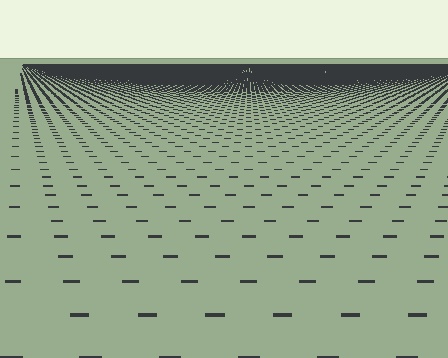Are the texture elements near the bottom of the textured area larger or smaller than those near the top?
Larger. Near the bottom, elements are closer to the viewer and appear at a bigger on-screen size.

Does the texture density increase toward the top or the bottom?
Density increases toward the top.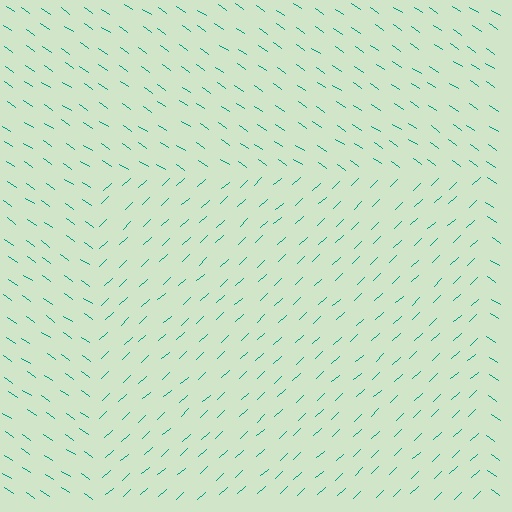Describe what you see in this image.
The image is filled with small teal line segments. A rectangle region in the image has lines oriented differently from the surrounding lines, creating a visible texture boundary.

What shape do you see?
I see a rectangle.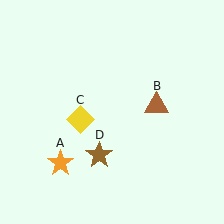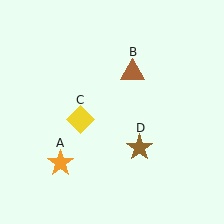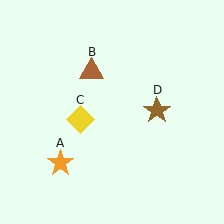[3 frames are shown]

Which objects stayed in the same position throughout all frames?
Orange star (object A) and yellow diamond (object C) remained stationary.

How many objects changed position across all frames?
2 objects changed position: brown triangle (object B), brown star (object D).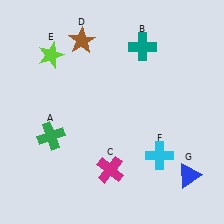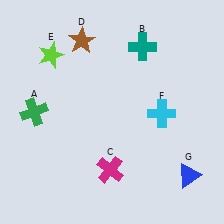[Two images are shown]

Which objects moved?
The objects that moved are: the green cross (A), the cyan cross (F).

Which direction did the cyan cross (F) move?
The cyan cross (F) moved up.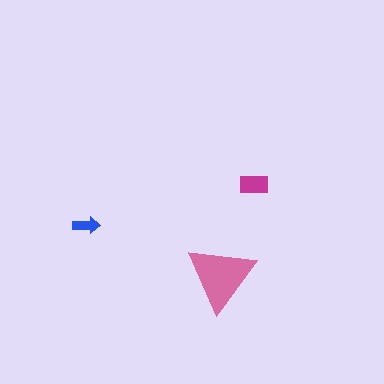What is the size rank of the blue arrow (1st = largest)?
3rd.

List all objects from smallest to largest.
The blue arrow, the magenta rectangle, the pink triangle.